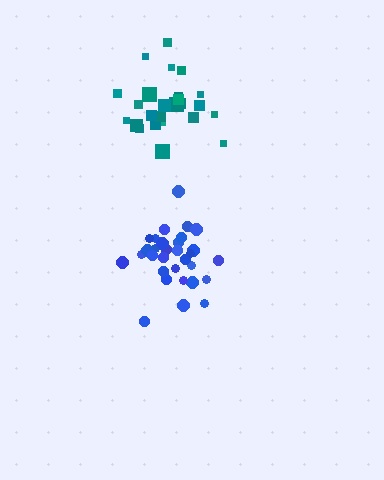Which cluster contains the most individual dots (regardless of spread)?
Blue (31).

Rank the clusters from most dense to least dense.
teal, blue.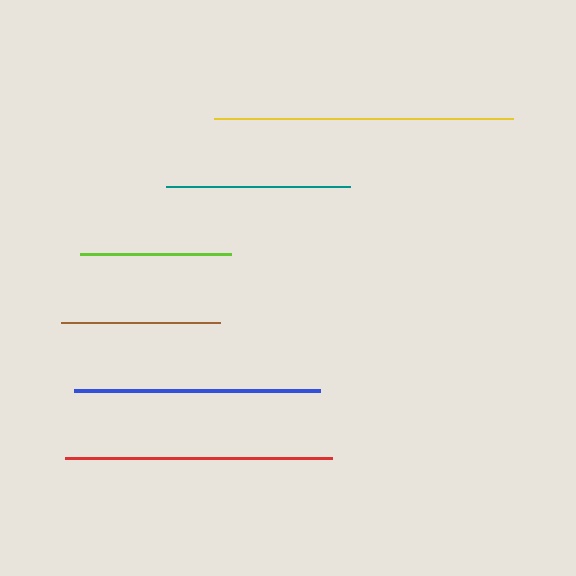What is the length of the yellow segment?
The yellow segment is approximately 299 pixels long.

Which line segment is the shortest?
The lime line is the shortest at approximately 150 pixels.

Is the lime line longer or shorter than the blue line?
The blue line is longer than the lime line.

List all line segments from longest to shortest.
From longest to shortest: yellow, red, blue, teal, brown, lime.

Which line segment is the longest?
The yellow line is the longest at approximately 299 pixels.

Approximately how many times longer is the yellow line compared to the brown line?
The yellow line is approximately 1.9 times the length of the brown line.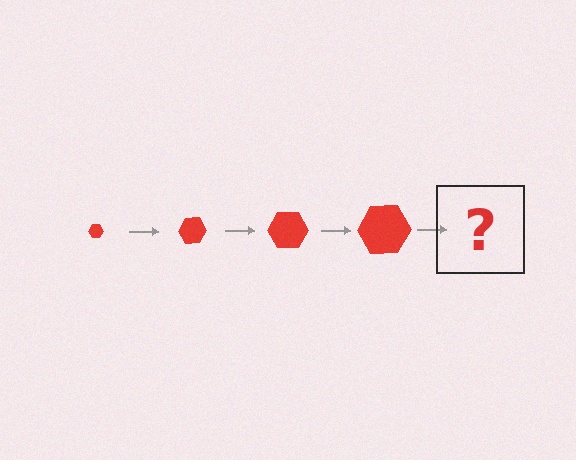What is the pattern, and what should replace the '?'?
The pattern is that the hexagon gets progressively larger each step. The '?' should be a red hexagon, larger than the previous one.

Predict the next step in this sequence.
The next step is a red hexagon, larger than the previous one.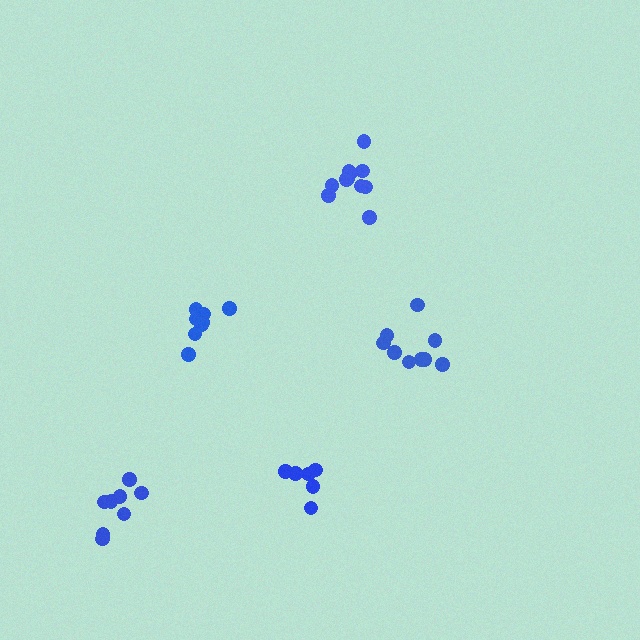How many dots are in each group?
Group 1: 8 dots, Group 2: 6 dots, Group 3: 12 dots, Group 4: 9 dots, Group 5: 8 dots (43 total).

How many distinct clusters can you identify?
There are 5 distinct clusters.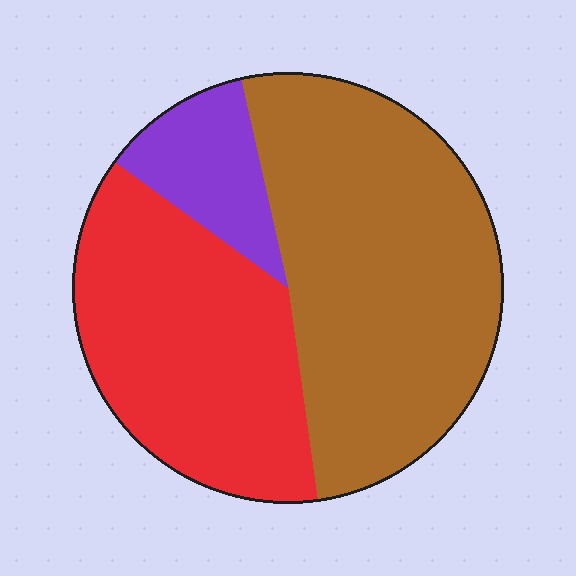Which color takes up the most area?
Brown, at roughly 50%.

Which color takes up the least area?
Purple, at roughly 10%.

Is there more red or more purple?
Red.